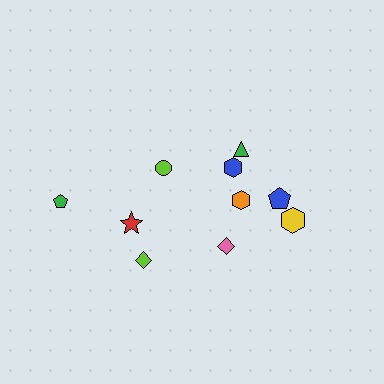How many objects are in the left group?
There are 4 objects.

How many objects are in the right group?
There are 6 objects.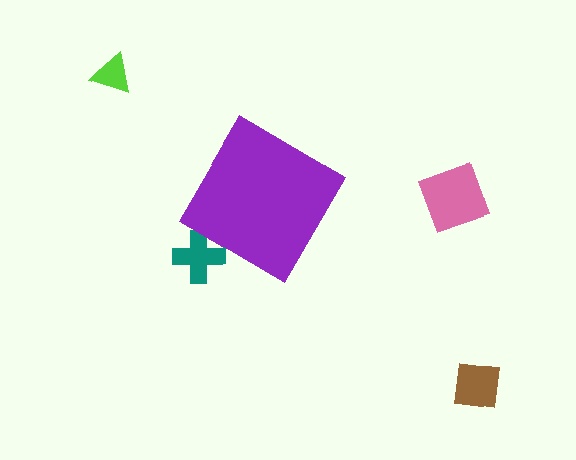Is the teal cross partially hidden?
Yes, the teal cross is partially hidden behind the purple diamond.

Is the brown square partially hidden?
No, the brown square is fully visible.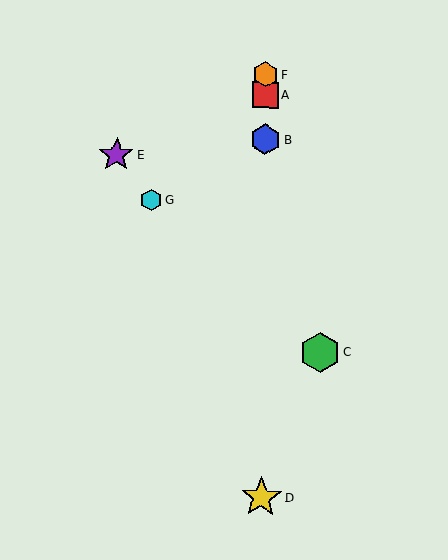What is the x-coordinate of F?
Object F is at x≈266.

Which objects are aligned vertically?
Objects A, B, D, F are aligned vertically.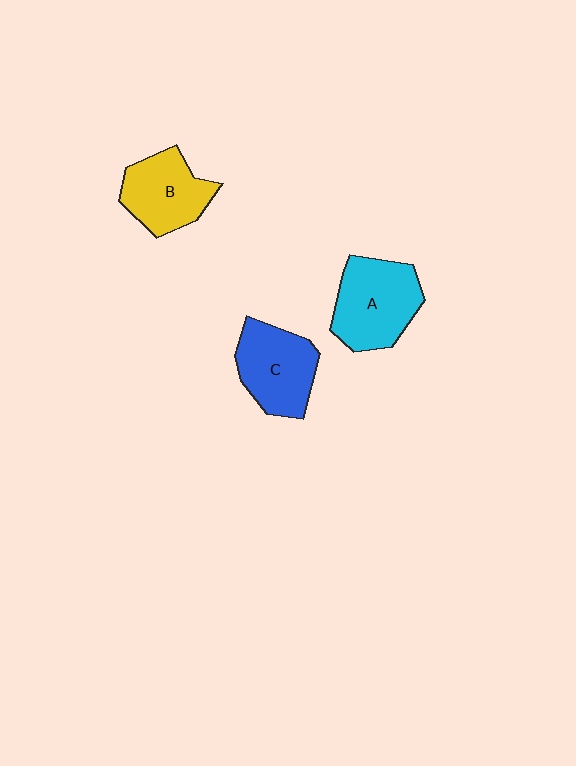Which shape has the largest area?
Shape A (cyan).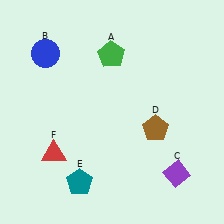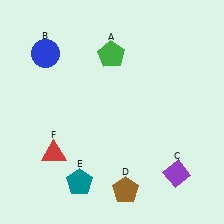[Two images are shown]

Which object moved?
The brown pentagon (D) moved down.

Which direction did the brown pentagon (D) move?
The brown pentagon (D) moved down.